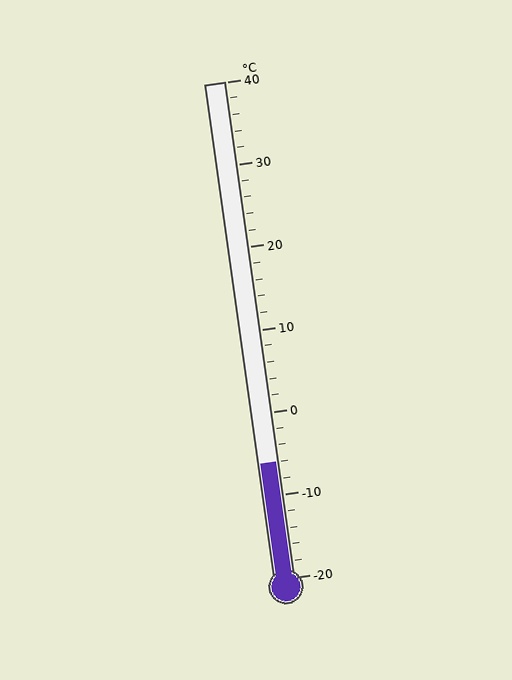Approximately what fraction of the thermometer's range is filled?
The thermometer is filled to approximately 25% of its range.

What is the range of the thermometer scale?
The thermometer scale ranges from -20°C to 40°C.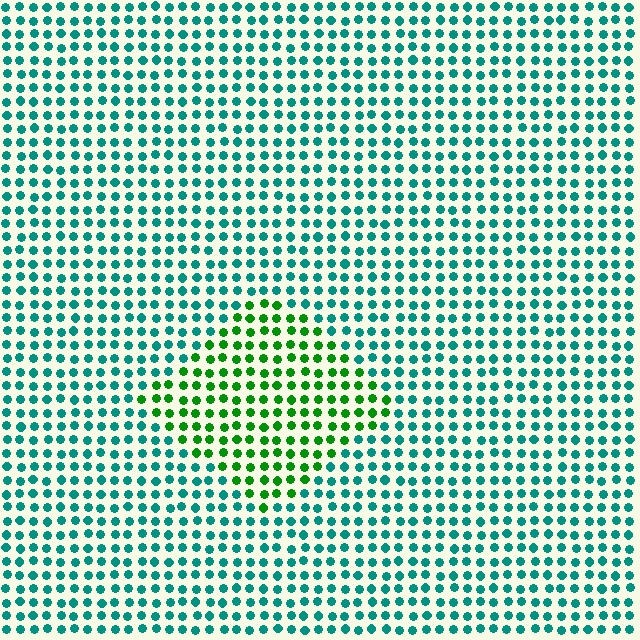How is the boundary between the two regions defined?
The boundary is defined purely by a slight shift in hue (about 49 degrees). Spacing, size, and orientation are identical on both sides.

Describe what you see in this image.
The image is filled with small teal elements in a uniform arrangement. A diamond-shaped region is visible where the elements are tinted to a slightly different hue, forming a subtle color boundary.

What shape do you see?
I see a diamond.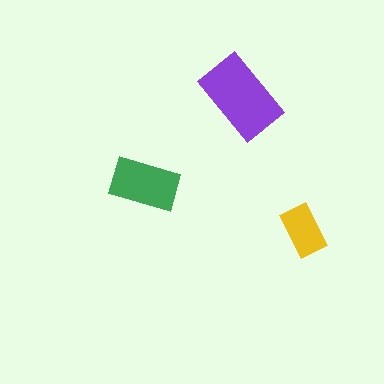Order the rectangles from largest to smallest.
the purple one, the green one, the yellow one.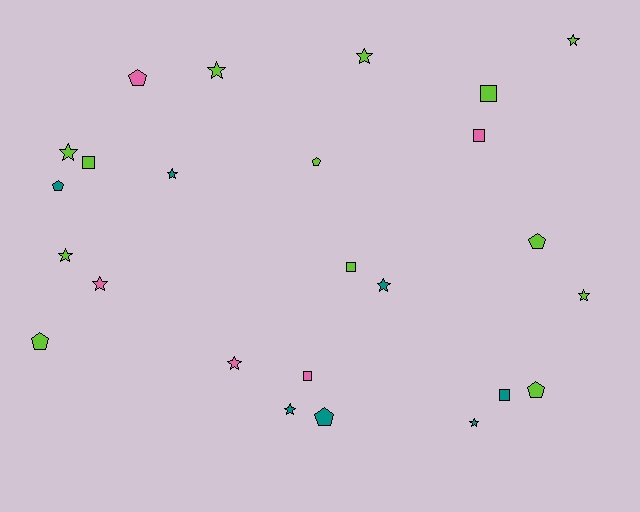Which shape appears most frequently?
Star, with 12 objects.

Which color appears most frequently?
Lime, with 13 objects.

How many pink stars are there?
There are 2 pink stars.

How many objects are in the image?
There are 25 objects.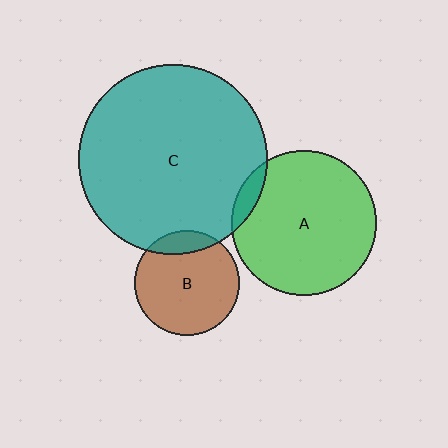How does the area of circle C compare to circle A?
Approximately 1.7 times.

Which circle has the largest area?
Circle C (teal).